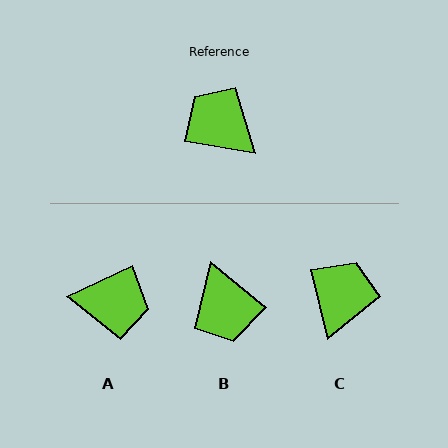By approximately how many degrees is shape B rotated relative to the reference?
Approximately 149 degrees counter-clockwise.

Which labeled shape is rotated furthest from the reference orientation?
B, about 149 degrees away.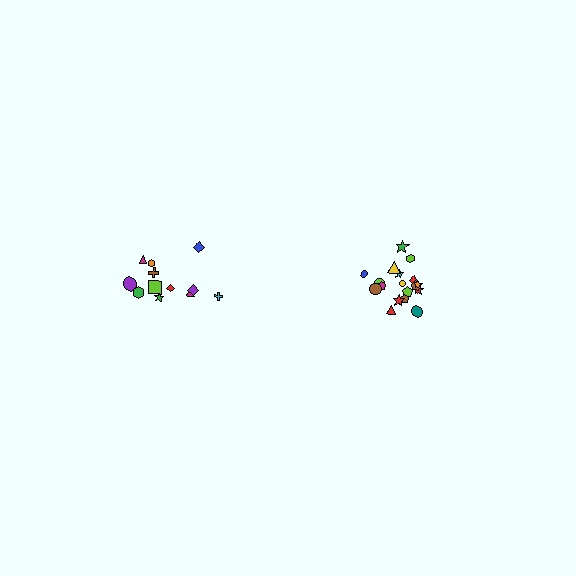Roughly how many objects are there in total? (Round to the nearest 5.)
Roughly 30 objects in total.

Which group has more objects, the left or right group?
The right group.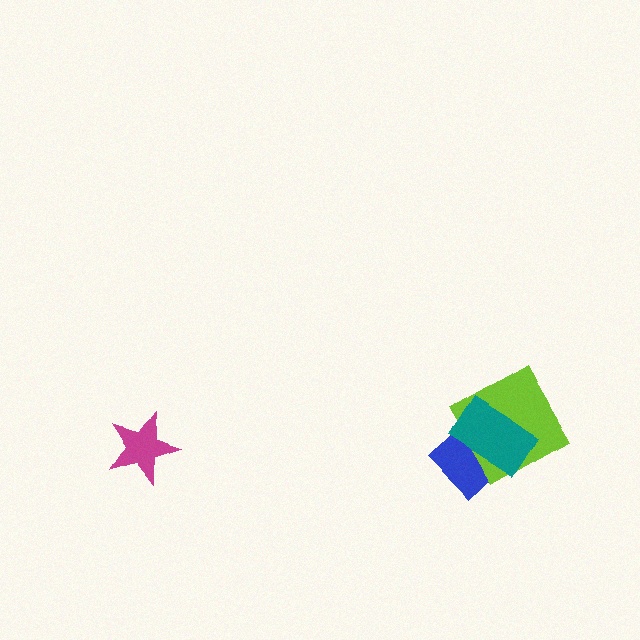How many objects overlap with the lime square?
2 objects overlap with the lime square.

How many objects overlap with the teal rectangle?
2 objects overlap with the teal rectangle.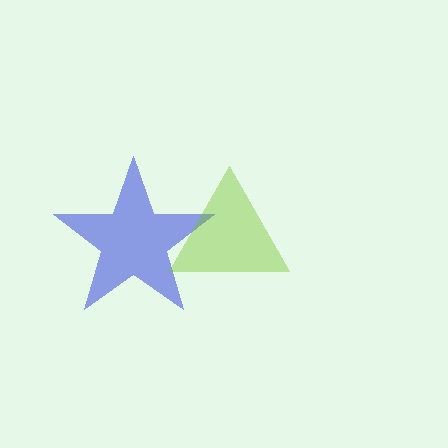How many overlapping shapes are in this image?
There are 2 overlapping shapes in the image.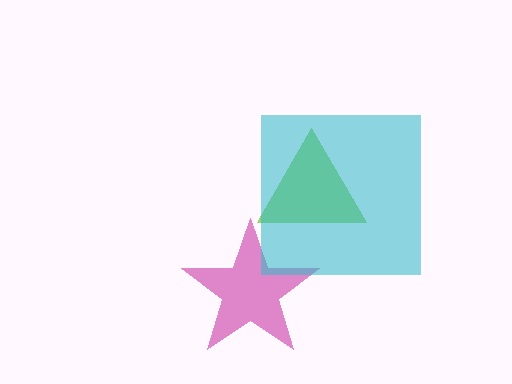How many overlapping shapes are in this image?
There are 3 overlapping shapes in the image.